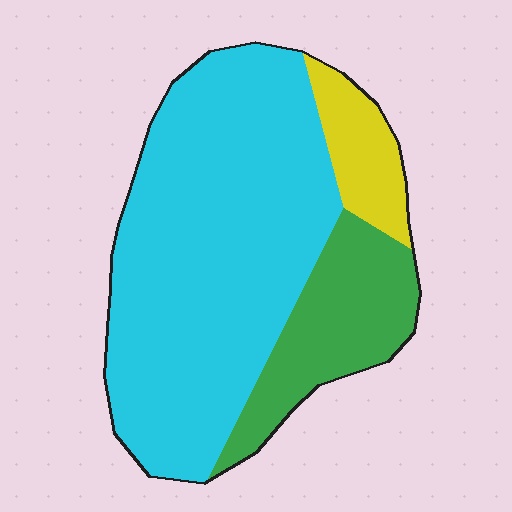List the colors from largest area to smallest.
From largest to smallest: cyan, green, yellow.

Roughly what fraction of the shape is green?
Green covers roughly 20% of the shape.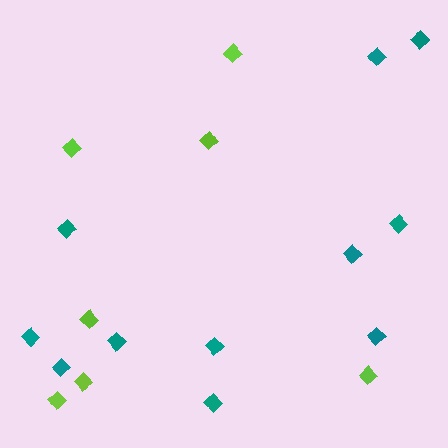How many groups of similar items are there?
There are 2 groups: one group of teal diamonds (11) and one group of lime diamonds (7).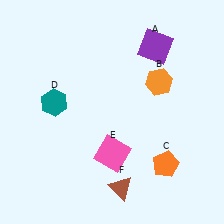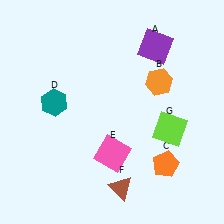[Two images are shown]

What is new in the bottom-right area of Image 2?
A lime square (G) was added in the bottom-right area of Image 2.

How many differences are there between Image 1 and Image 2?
There is 1 difference between the two images.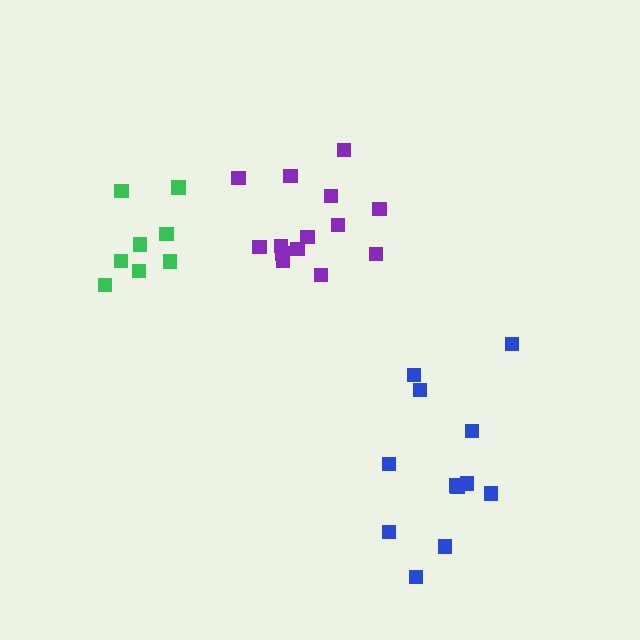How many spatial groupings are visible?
There are 3 spatial groupings.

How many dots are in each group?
Group 1: 8 dots, Group 2: 14 dots, Group 3: 12 dots (34 total).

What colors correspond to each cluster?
The clusters are colored: green, purple, blue.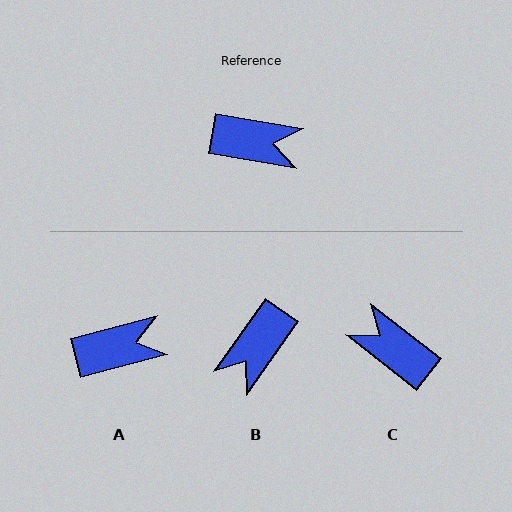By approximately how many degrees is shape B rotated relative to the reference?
Approximately 115 degrees clockwise.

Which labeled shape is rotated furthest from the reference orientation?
C, about 151 degrees away.